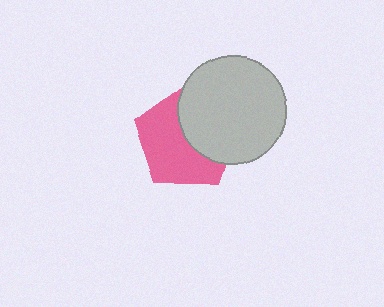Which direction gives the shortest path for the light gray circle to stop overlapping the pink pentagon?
Moving right gives the shortest separation.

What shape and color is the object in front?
The object in front is a light gray circle.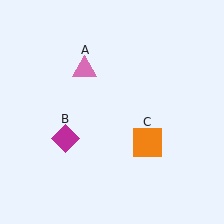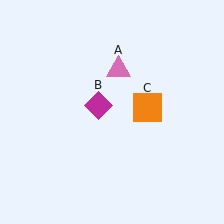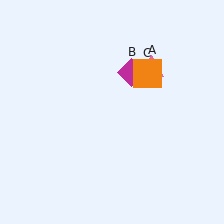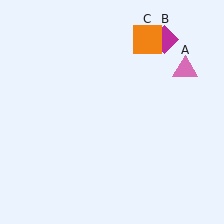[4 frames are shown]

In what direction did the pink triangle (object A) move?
The pink triangle (object A) moved right.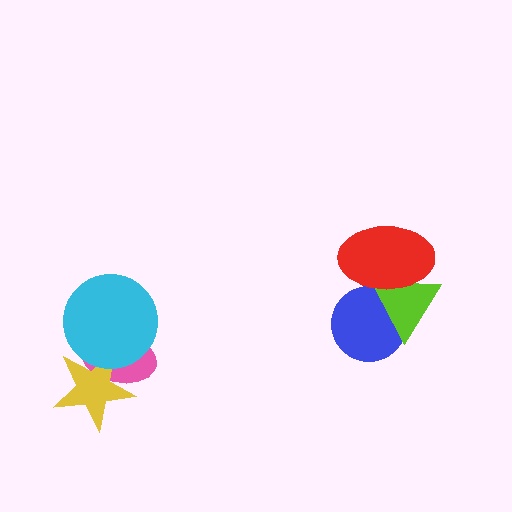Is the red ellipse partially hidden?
No, no other shape covers it.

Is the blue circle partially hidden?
Yes, it is partially covered by another shape.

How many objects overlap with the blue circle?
2 objects overlap with the blue circle.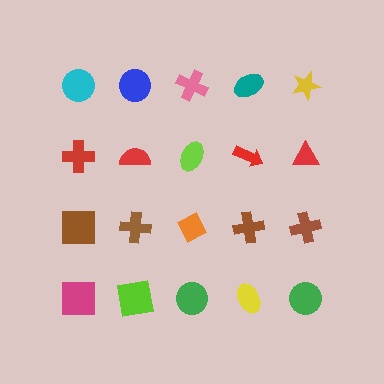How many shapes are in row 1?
5 shapes.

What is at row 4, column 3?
A green circle.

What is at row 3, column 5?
A brown cross.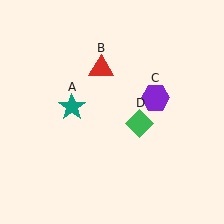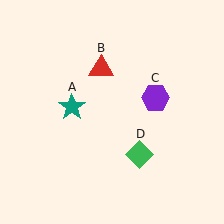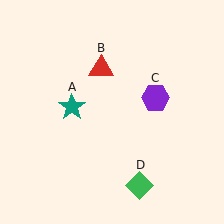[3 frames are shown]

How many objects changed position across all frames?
1 object changed position: green diamond (object D).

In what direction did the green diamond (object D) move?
The green diamond (object D) moved down.